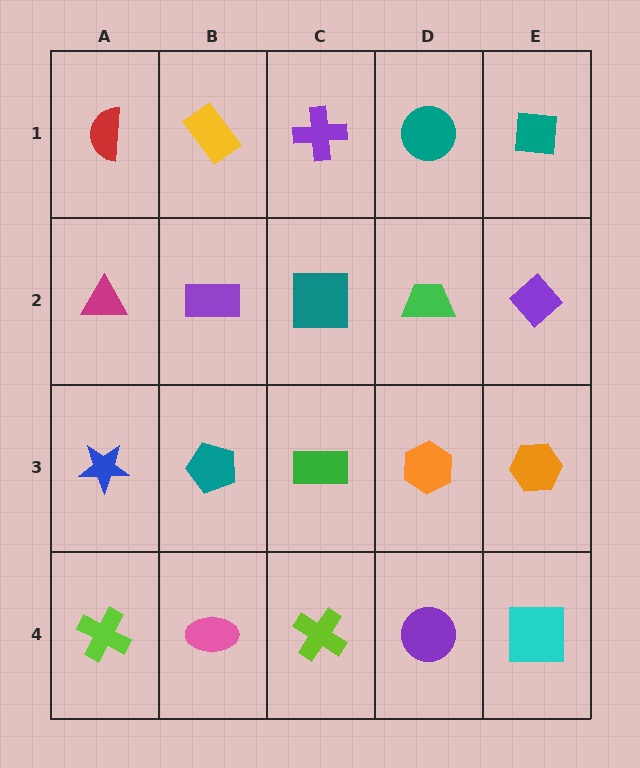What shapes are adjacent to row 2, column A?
A red semicircle (row 1, column A), a blue star (row 3, column A), a purple rectangle (row 2, column B).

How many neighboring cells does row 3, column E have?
3.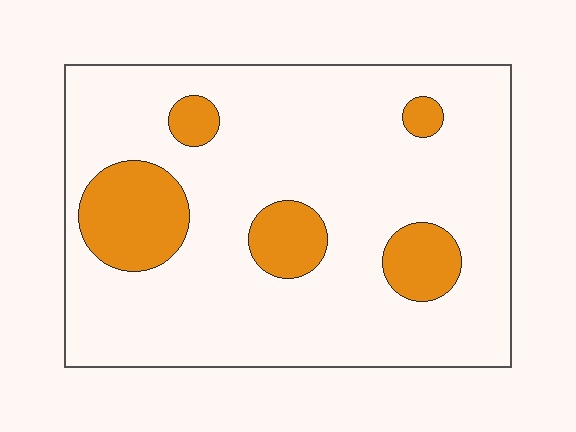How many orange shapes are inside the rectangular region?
5.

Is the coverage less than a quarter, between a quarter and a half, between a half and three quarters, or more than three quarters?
Less than a quarter.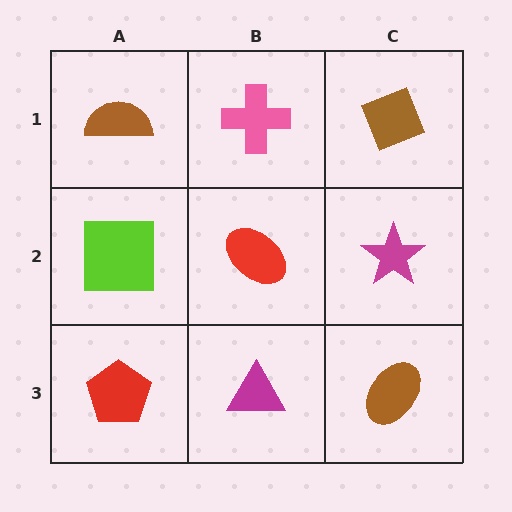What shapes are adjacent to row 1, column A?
A lime square (row 2, column A), a pink cross (row 1, column B).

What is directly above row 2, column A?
A brown semicircle.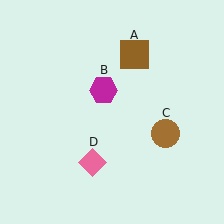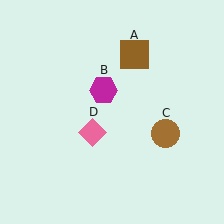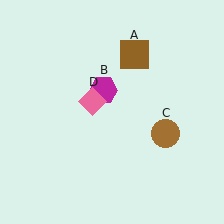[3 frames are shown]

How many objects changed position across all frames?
1 object changed position: pink diamond (object D).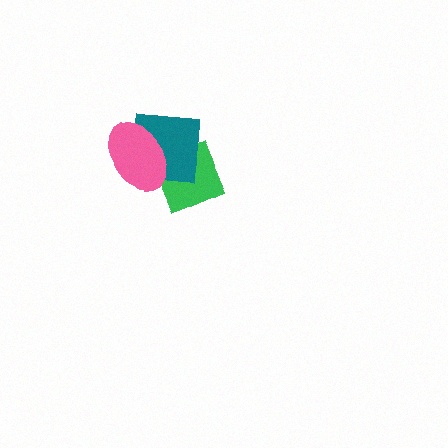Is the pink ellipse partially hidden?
No, no other shape covers it.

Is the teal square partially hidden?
Yes, it is partially covered by another shape.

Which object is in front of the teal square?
The pink ellipse is in front of the teal square.